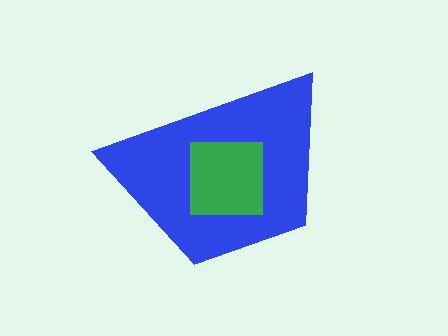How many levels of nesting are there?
2.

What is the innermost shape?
The green square.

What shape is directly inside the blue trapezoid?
The green square.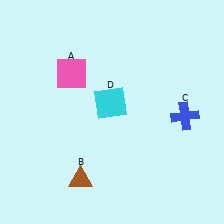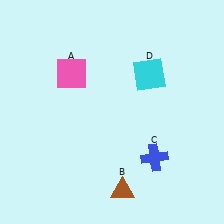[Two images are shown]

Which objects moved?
The objects that moved are: the brown triangle (B), the blue cross (C), the cyan square (D).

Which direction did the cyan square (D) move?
The cyan square (D) moved right.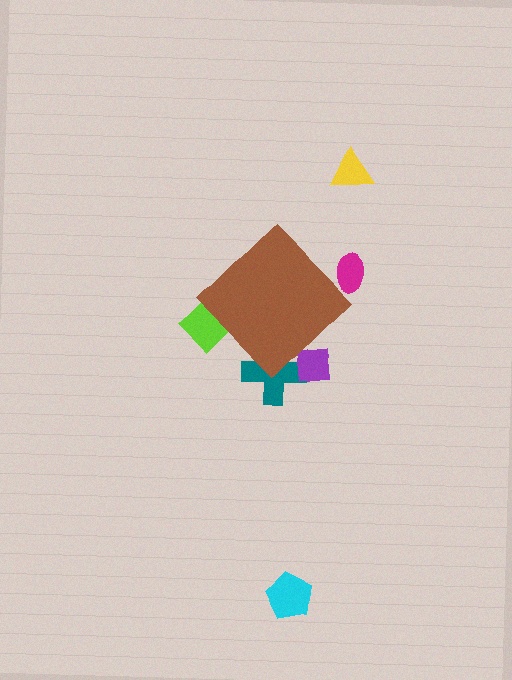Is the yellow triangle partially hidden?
No, the yellow triangle is fully visible.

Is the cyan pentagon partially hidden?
No, the cyan pentagon is fully visible.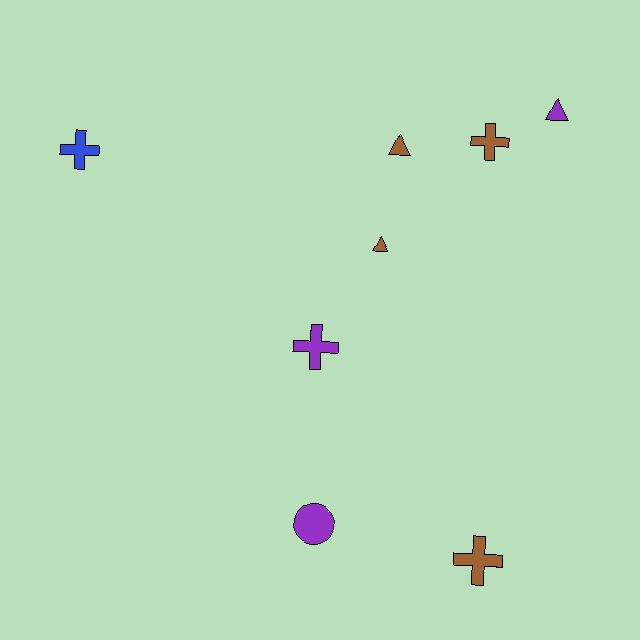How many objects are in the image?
There are 8 objects.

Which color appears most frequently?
Brown, with 4 objects.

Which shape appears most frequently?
Cross, with 4 objects.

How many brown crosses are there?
There are 2 brown crosses.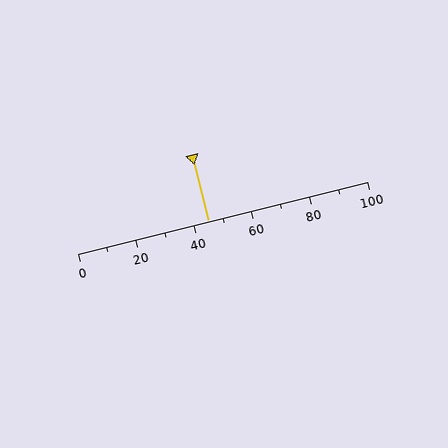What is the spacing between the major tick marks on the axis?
The major ticks are spaced 20 apart.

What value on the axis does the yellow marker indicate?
The marker indicates approximately 45.